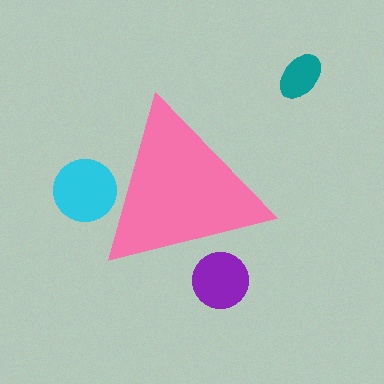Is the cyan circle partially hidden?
Yes, the cyan circle is partially hidden behind the pink triangle.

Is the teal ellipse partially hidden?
No, the teal ellipse is fully visible.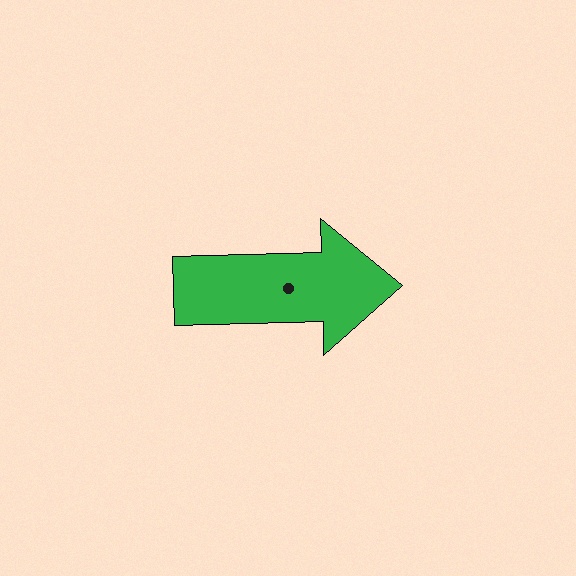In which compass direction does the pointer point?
East.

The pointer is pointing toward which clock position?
Roughly 3 o'clock.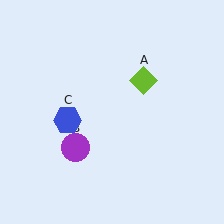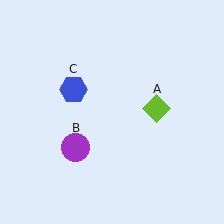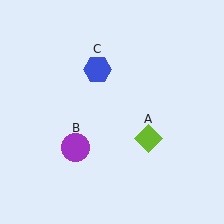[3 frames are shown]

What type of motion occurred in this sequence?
The lime diamond (object A), blue hexagon (object C) rotated clockwise around the center of the scene.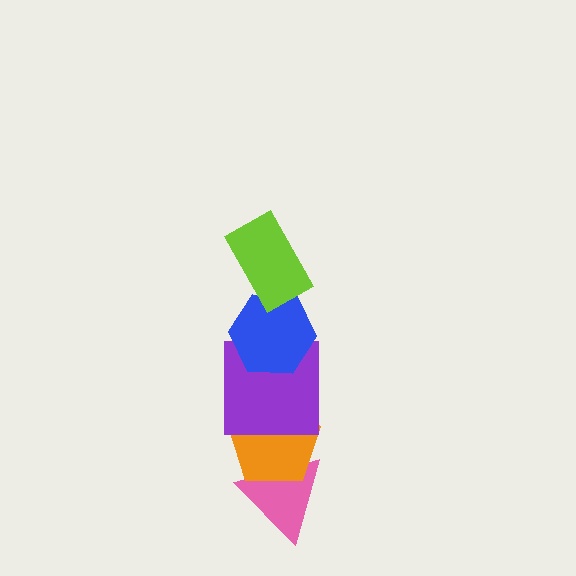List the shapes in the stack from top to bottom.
From top to bottom: the lime rectangle, the blue hexagon, the purple square, the orange pentagon, the pink triangle.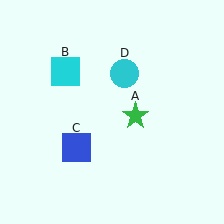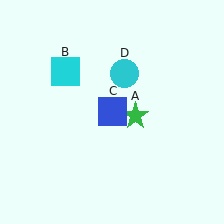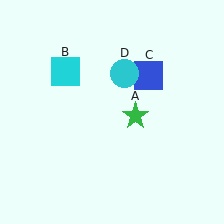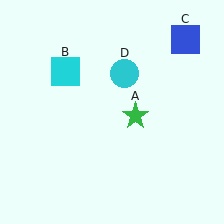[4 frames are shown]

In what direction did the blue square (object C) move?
The blue square (object C) moved up and to the right.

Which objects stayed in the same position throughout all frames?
Green star (object A) and cyan square (object B) and cyan circle (object D) remained stationary.